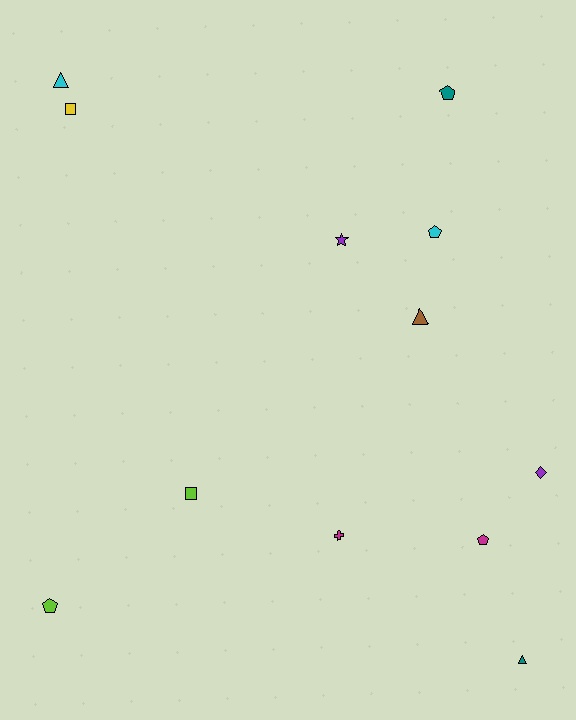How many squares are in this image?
There are 2 squares.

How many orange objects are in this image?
There are no orange objects.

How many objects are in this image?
There are 12 objects.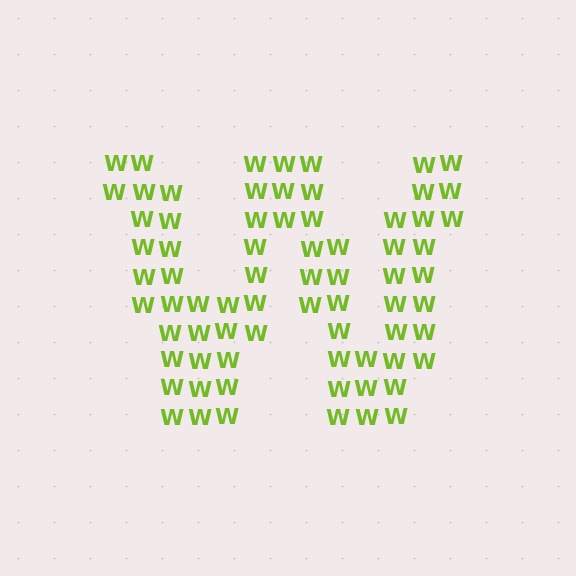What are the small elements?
The small elements are letter W's.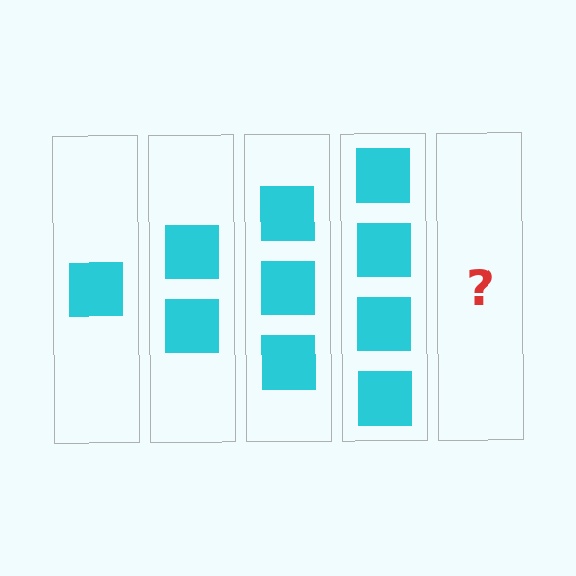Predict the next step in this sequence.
The next step is 5 squares.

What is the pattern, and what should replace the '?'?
The pattern is that each step adds one more square. The '?' should be 5 squares.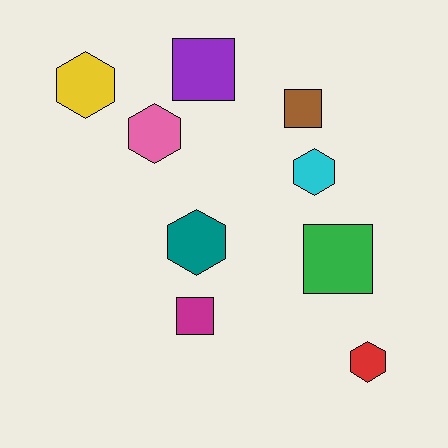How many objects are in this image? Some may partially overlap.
There are 9 objects.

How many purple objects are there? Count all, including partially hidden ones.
There is 1 purple object.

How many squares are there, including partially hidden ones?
There are 4 squares.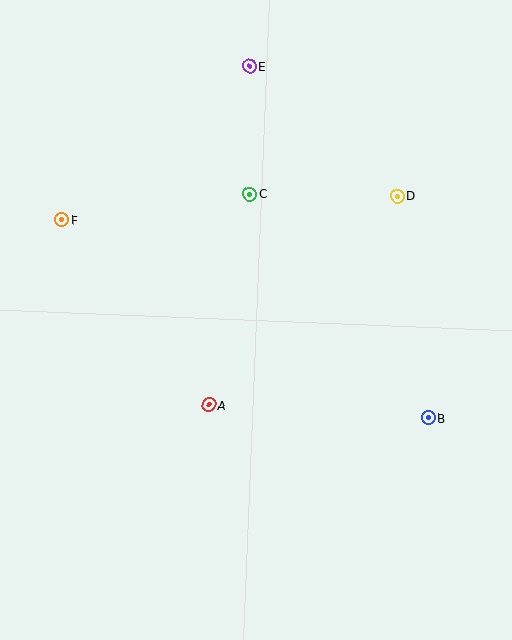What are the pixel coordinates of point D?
Point D is at (397, 196).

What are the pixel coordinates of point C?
Point C is at (250, 194).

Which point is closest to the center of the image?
Point A at (209, 405) is closest to the center.